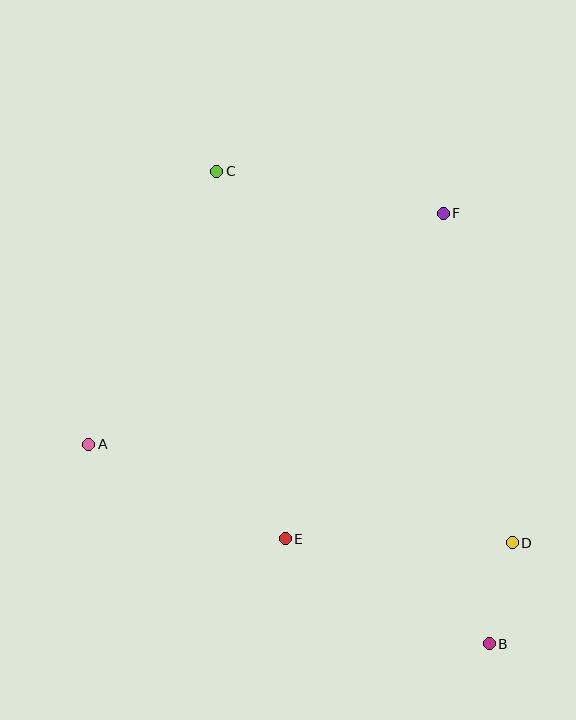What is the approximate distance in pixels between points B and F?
The distance between B and F is approximately 433 pixels.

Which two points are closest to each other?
Points B and D are closest to each other.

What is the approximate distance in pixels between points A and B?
The distance between A and B is approximately 447 pixels.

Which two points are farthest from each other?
Points B and C are farthest from each other.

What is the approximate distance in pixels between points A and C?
The distance between A and C is approximately 301 pixels.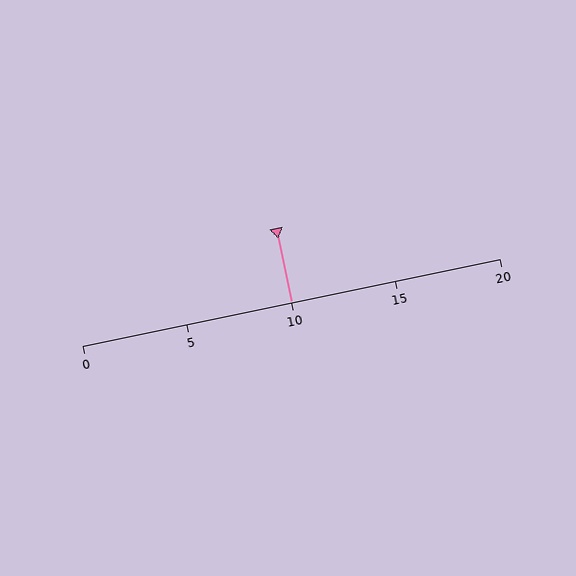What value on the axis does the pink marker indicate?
The marker indicates approximately 10.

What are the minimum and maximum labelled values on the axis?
The axis runs from 0 to 20.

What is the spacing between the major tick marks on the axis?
The major ticks are spaced 5 apart.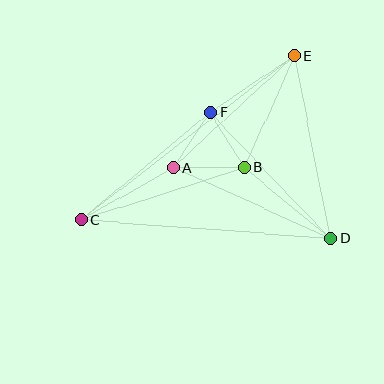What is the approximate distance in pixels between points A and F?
The distance between A and F is approximately 66 pixels.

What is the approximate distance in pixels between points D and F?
The distance between D and F is approximately 174 pixels.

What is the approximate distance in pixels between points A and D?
The distance between A and D is approximately 172 pixels.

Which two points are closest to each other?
Points B and F are closest to each other.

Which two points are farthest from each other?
Points C and E are farthest from each other.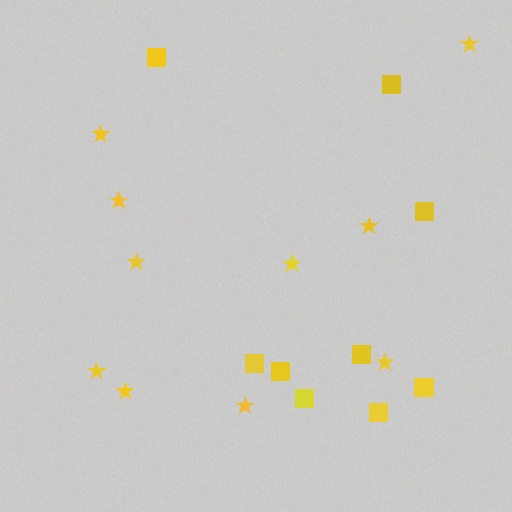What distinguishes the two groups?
There are 2 groups: one group of stars (10) and one group of squares (9).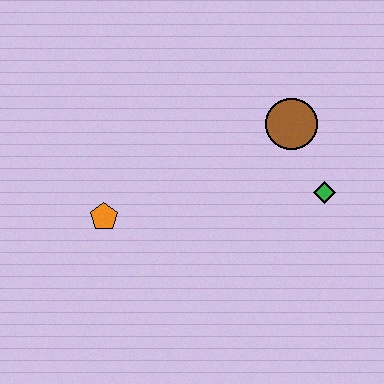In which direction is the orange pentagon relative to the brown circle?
The orange pentagon is to the left of the brown circle.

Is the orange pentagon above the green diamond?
No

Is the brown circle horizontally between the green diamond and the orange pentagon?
Yes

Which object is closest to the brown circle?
The green diamond is closest to the brown circle.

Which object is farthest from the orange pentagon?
The green diamond is farthest from the orange pentagon.